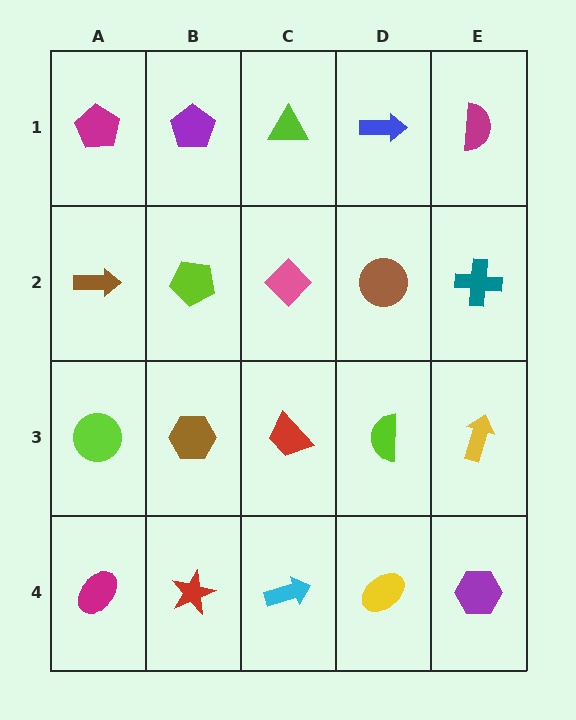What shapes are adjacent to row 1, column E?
A teal cross (row 2, column E), a blue arrow (row 1, column D).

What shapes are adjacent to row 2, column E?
A magenta semicircle (row 1, column E), a yellow arrow (row 3, column E), a brown circle (row 2, column D).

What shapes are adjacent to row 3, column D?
A brown circle (row 2, column D), a yellow ellipse (row 4, column D), a red trapezoid (row 3, column C), a yellow arrow (row 3, column E).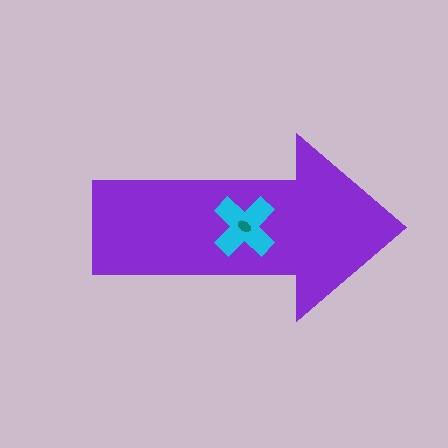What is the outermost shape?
The purple arrow.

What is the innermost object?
The teal ellipse.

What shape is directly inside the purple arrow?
The cyan cross.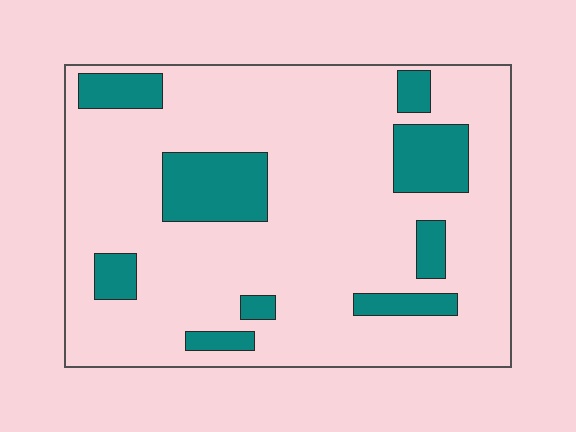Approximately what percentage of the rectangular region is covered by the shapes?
Approximately 20%.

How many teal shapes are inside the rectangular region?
9.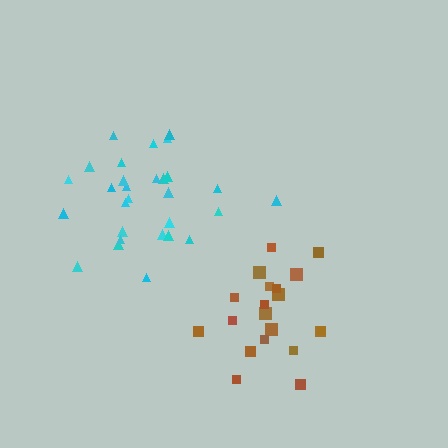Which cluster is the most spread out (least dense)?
Brown.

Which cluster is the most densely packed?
Cyan.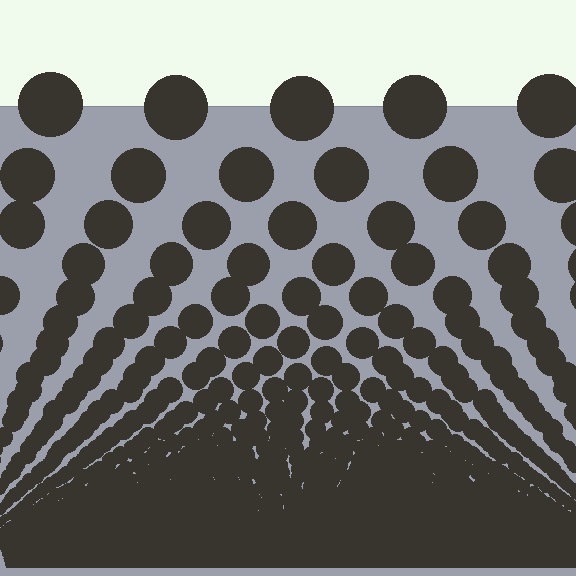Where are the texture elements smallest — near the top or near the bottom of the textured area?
Near the bottom.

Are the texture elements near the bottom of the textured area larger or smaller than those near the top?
Smaller. The gradient is inverted — elements near the bottom are smaller and denser.